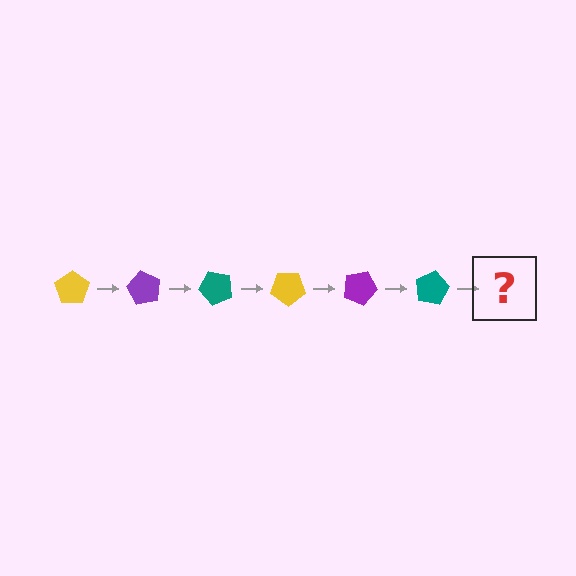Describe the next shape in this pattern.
It should be a yellow pentagon, rotated 360 degrees from the start.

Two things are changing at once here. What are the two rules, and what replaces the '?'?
The two rules are that it rotates 60 degrees each step and the color cycles through yellow, purple, and teal. The '?' should be a yellow pentagon, rotated 360 degrees from the start.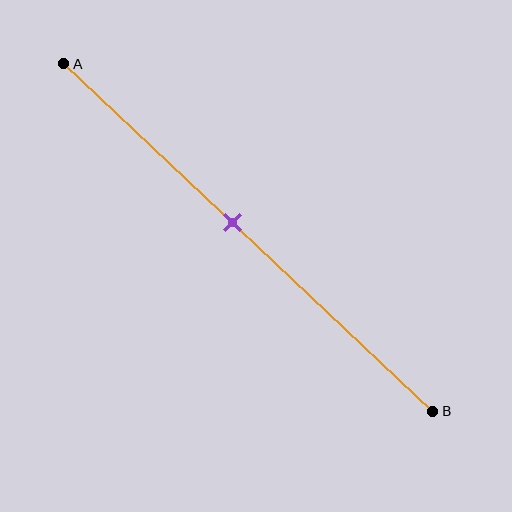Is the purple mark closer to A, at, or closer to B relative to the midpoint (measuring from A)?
The purple mark is closer to point A than the midpoint of segment AB.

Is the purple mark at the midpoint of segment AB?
No, the mark is at about 45% from A, not at the 50% midpoint.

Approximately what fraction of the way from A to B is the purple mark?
The purple mark is approximately 45% of the way from A to B.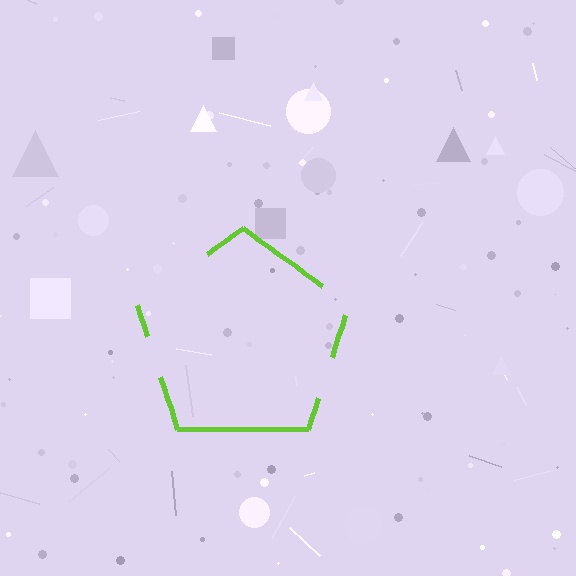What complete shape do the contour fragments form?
The contour fragments form a pentagon.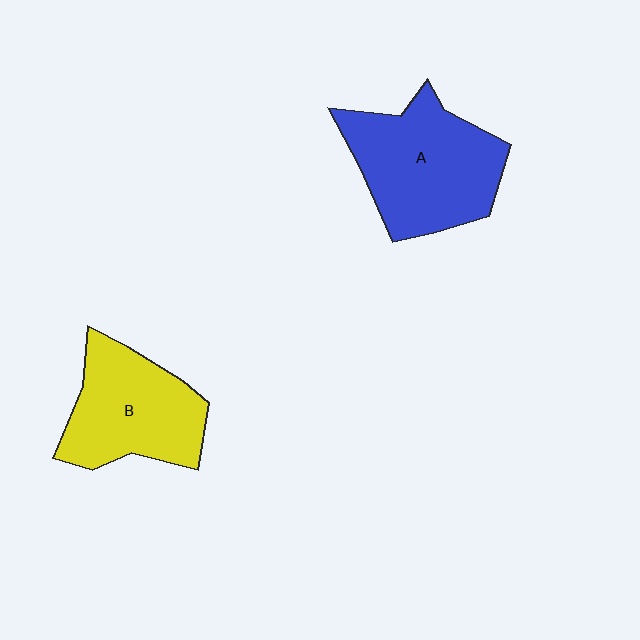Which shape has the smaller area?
Shape B (yellow).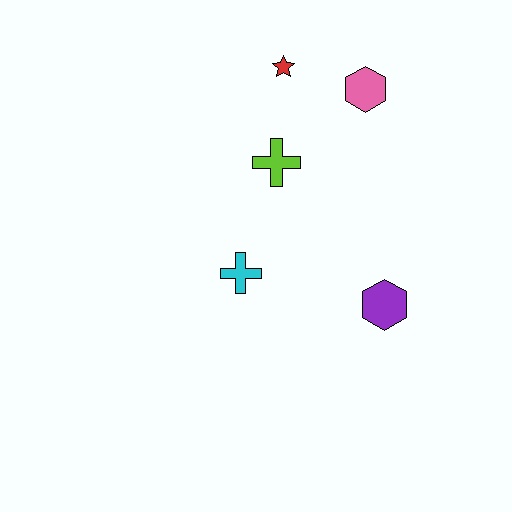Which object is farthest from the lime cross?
The purple hexagon is farthest from the lime cross.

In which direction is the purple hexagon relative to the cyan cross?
The purple hexagon is to the right of the cyan cross.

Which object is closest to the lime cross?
The red star is closest to the lime cross.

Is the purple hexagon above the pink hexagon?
No